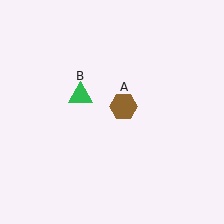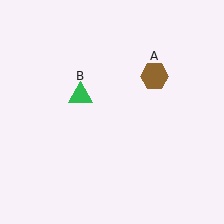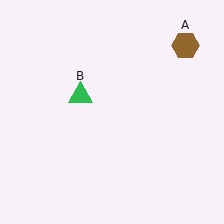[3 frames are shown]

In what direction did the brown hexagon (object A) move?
The brown hexagon (object A) moved up and to the right.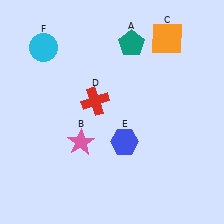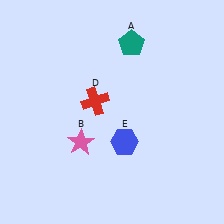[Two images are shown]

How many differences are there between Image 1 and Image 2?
There are 2 differences between the two images.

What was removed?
The orange square (C), the cyan circle (F) were removed in Image 2.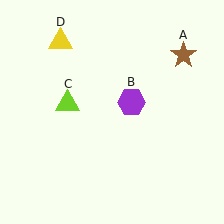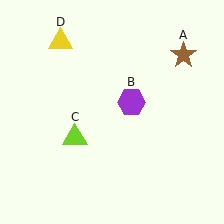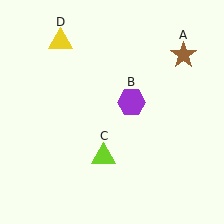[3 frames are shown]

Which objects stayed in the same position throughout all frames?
Brown star (object A) and purple hexagon (object B) and yellow triangle (object D) remained stationary.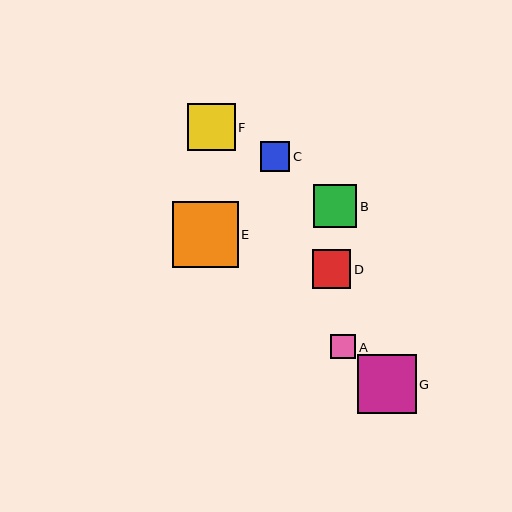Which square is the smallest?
Square A is the smallest with a size of approximately 25 pixels.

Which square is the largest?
Square E is the largest with a size of approximately 66 pixels.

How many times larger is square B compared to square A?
Square B is approximately 1.7 times the size of square A.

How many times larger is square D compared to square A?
Square D is approximately 1.5 times the size of square A.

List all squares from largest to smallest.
From largest to smallest: E, G, F, B, D, C, A.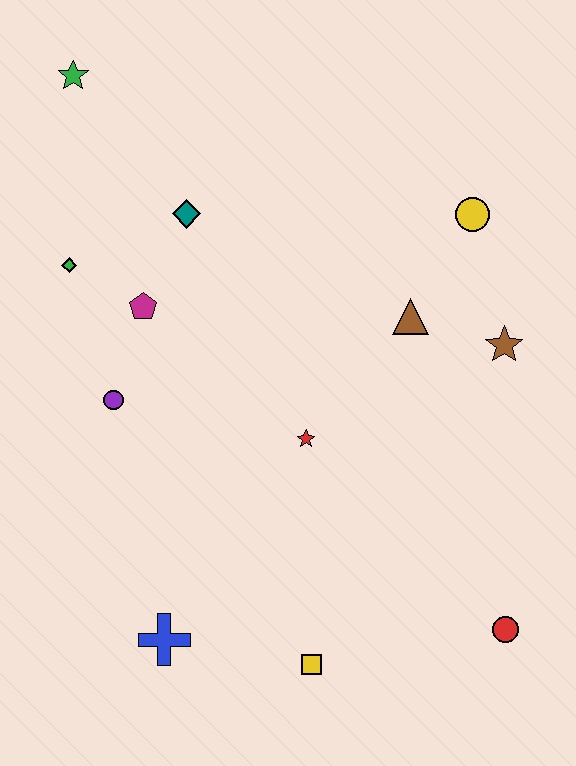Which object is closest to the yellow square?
The blue cross is closest to the yellow square.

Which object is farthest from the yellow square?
The green star is farthest from the yellow square.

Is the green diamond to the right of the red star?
No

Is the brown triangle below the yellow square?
No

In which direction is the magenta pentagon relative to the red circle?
The magenta pentagon is to the left of the red circle.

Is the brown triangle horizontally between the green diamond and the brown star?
Yes